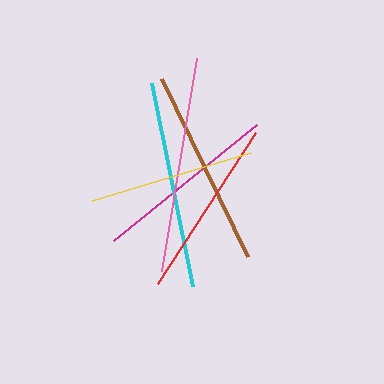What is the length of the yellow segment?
The yellow segment is approximately 165 pixels long.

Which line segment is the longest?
The pink line is the longest at approximately 216 pixels.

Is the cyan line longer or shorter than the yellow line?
The cyan line is longer than the yellow line.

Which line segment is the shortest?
The yellow line is the shortest at approximately 165 pixels.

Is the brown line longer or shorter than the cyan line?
The cyan line is longer than the brown line.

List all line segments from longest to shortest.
From longest to shortest: pink, cyan, brown, magenta, red, yellow.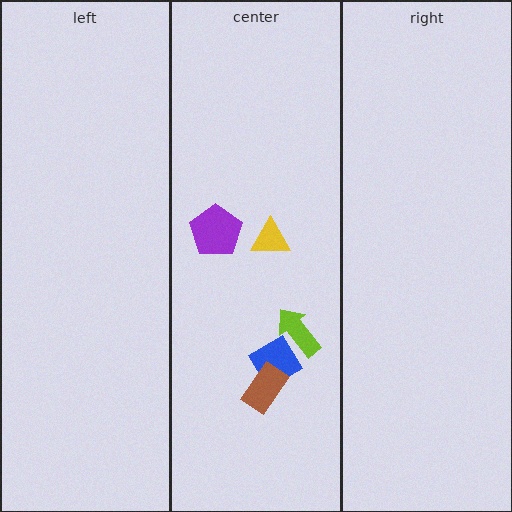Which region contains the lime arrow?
The center region.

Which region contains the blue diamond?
The center region.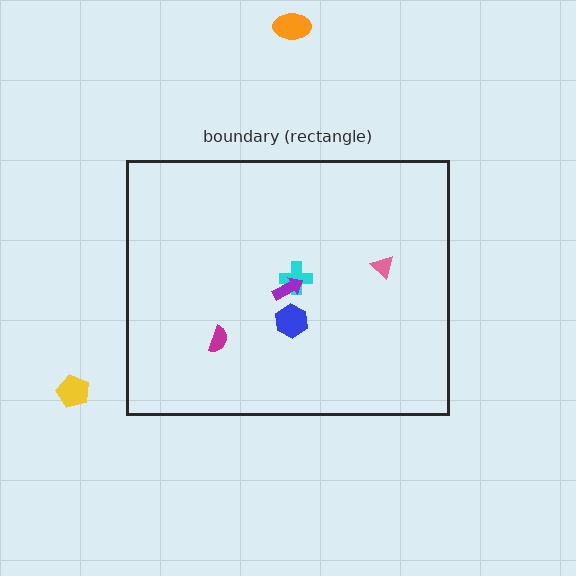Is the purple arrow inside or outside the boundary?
Inside.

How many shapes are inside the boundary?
5 inside, 2 outside.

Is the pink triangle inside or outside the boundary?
Inside.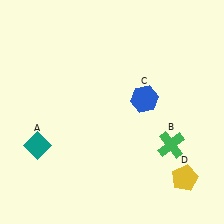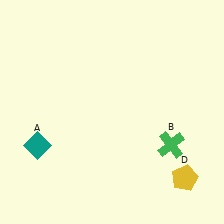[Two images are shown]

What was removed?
The blue hexagon (C) was removed in Image 2.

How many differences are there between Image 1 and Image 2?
There is 1 difference between the two images.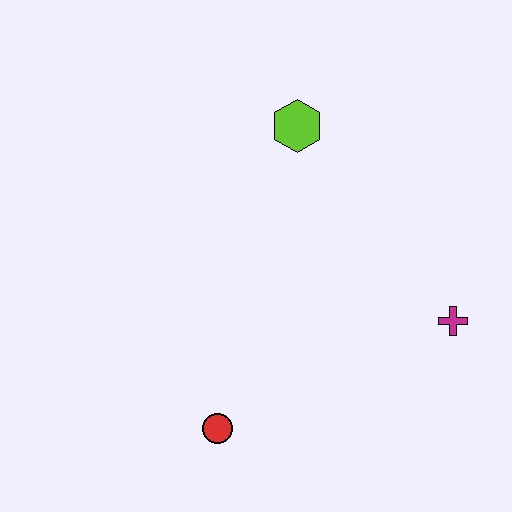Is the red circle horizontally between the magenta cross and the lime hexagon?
No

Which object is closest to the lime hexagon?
The magenta cross is closest to the lime hexagon.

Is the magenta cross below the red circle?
No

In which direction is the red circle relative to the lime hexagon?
The red circle is below the lime hexagon.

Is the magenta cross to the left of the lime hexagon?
No